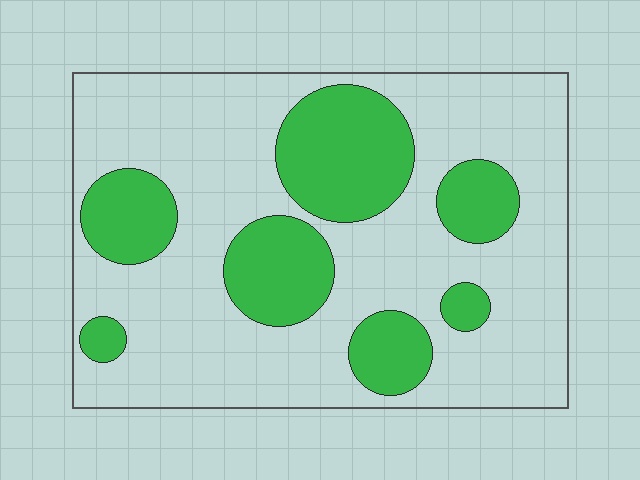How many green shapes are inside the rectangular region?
7.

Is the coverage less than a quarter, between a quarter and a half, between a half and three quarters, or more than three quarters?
Between a quarter and a half.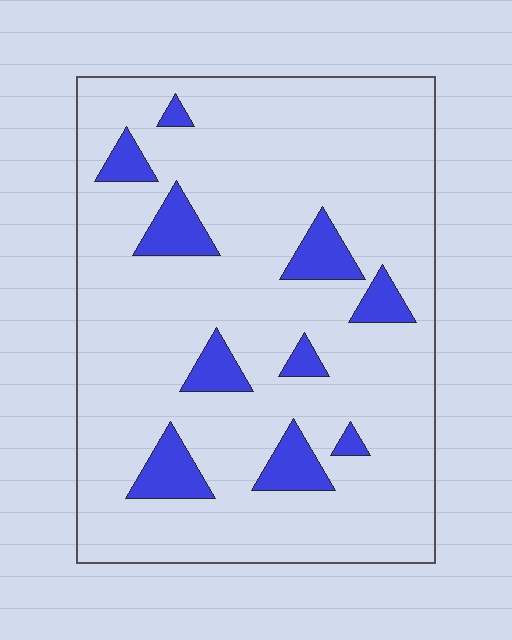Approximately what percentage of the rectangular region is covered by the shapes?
Approximately 15%.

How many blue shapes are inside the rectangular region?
10.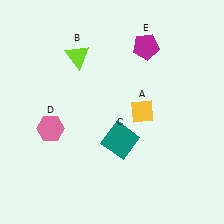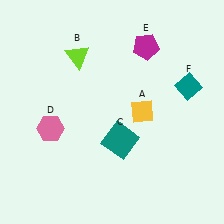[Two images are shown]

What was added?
A teal diamond (F) was added in Image 2.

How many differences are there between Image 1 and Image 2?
There is 1 difference between the two images.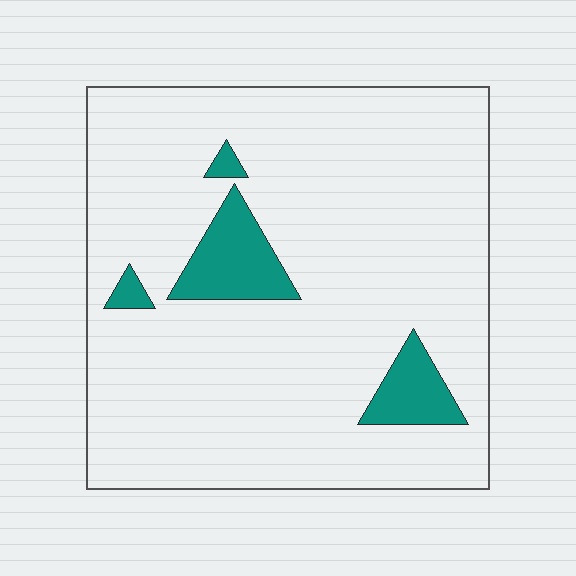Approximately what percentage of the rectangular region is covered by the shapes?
Approximately 10%.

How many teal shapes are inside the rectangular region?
4.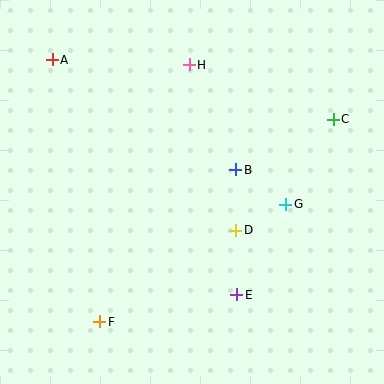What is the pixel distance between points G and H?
The distance between G and H is 170 pixels.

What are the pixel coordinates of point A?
Point A is at (52, 60).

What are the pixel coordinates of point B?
Point B is at (236, 170).